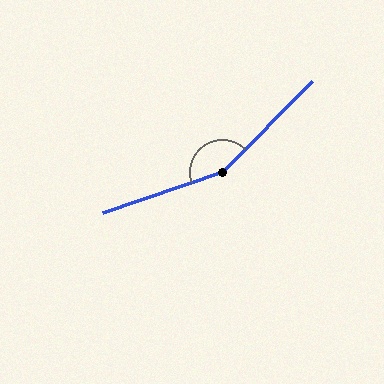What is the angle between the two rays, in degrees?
Approximately 153 degrees.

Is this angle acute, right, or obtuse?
It is obtuse.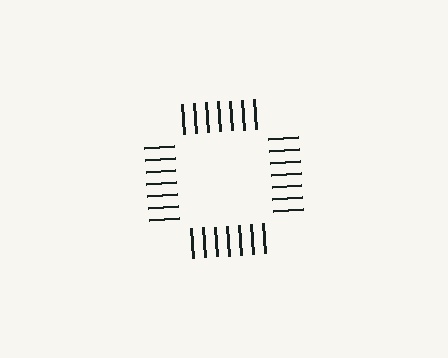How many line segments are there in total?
28 — 7 along each of the 4 edges.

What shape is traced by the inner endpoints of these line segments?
An illusory square — the line segments terminate on its edges but no continuous stroke is drawn.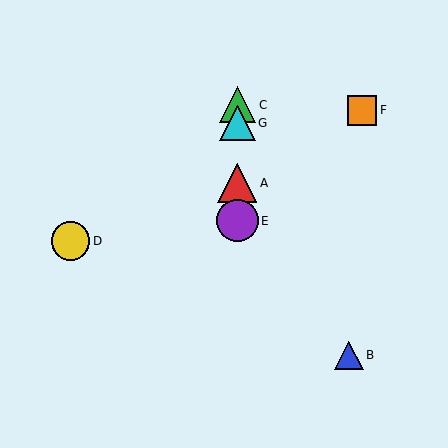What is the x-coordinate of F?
Object F is at x≈362.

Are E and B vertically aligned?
No, E is at x≈237 and B is at x≈349.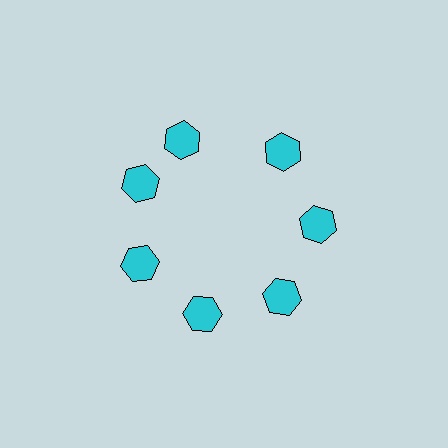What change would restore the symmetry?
The symmetry would be restored by rotating it back into even spacing with its neighbors so that all 7 hexagons sit at equal angles and equal distance from the center.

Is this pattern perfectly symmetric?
No. The 7 cyan hexagons are arranged in a ring, but one element near the 12 o'clock position is rotated out of alignment along the ring, breaking the 7-fold rotational symmetry.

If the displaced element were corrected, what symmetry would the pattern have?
It would have 7-fold rotational symmetry — the pattern would map onto itself every 51 degrees.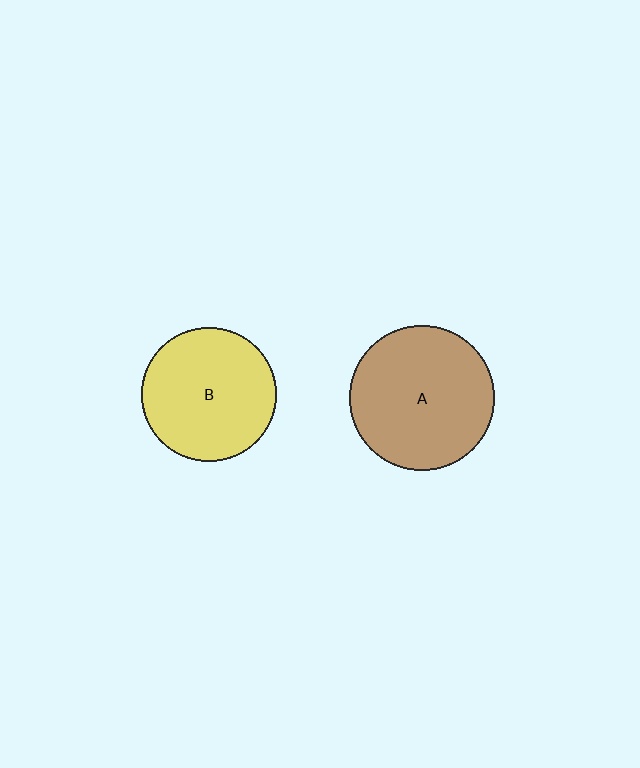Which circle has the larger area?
Circle A (brown).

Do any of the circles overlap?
No, none of the circles overlap.